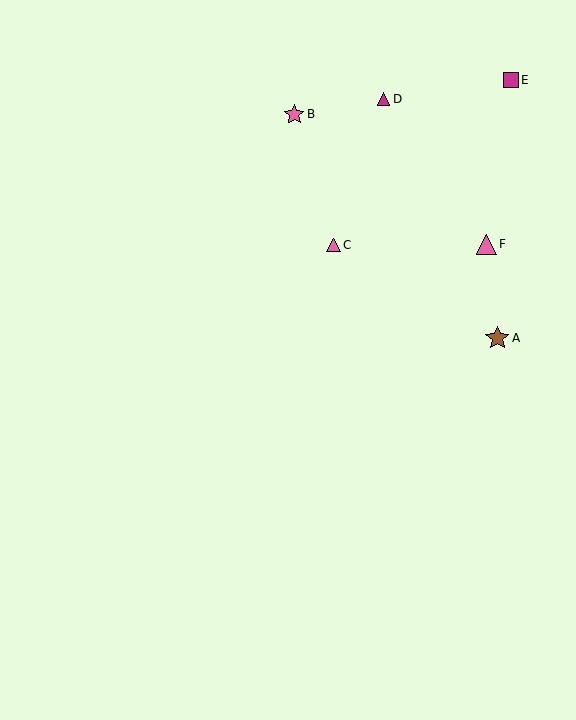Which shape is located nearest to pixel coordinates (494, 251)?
The pink triangle (labeled F) at (486, 244) is nearest to that location.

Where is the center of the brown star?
The center of the brown star is at (497, 338).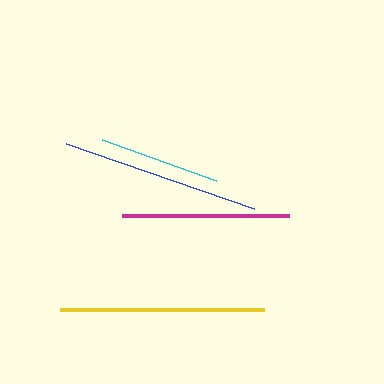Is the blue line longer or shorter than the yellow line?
The yellow line is longer than the blue line.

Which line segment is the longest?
The yellow line is the longest at approximately 204 pixels.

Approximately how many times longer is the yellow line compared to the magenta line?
The yellow line is approximately 1.2 times the length of the magenta line.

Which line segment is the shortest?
The cyan line is the shortest at approximately 121 pixels.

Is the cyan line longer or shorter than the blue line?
The blue line is longer than the cyan line.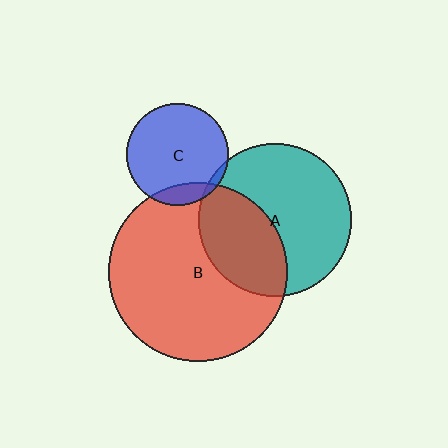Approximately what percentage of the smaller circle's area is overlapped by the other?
Approximately 15%.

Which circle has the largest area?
Circle B (red).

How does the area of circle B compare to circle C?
Approximately 3.1 times.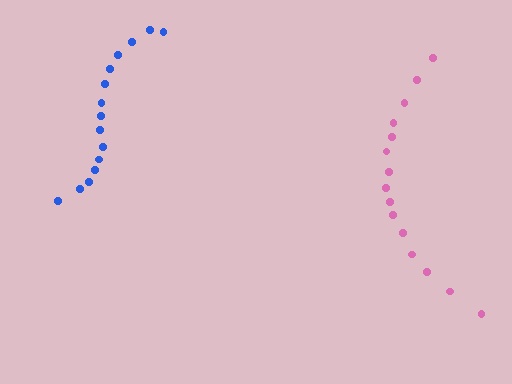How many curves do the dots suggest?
There are 2 distinct paths.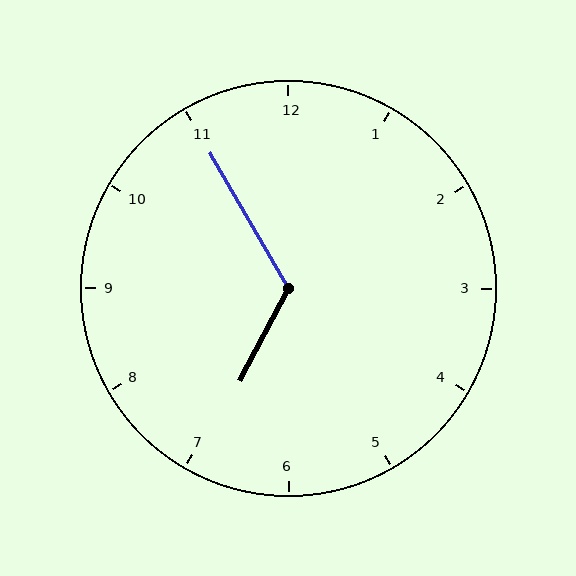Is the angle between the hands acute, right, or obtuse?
It is obtuse.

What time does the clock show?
6:55.